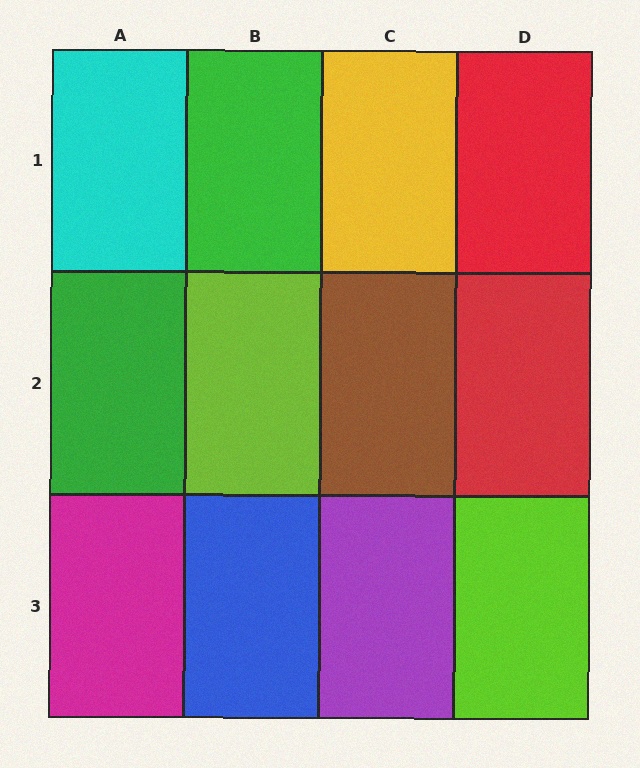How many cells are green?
2 cells are green.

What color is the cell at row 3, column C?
Purple.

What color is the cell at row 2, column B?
Lime.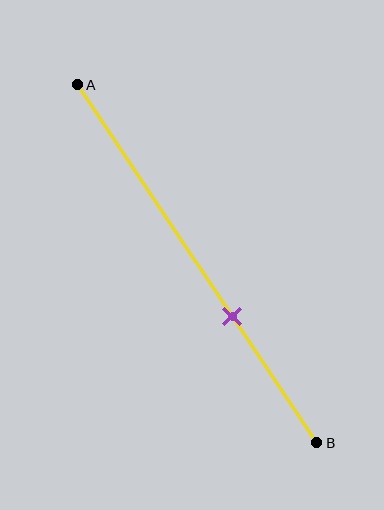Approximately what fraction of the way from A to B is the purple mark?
The purple mark is approximately 65% of the way from A to B.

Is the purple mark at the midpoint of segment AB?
No, the mark is at about 65% from A, not at the 50% midpoint.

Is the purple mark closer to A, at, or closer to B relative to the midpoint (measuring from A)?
The purple mark is closer to point B than the midpoint of segment AB.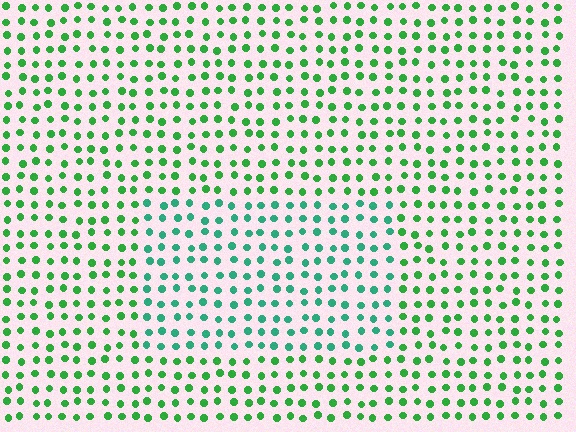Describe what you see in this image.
The image is filled with small green elements in a uniform arrangement. A rectangle-shaped region is visible where the elements are tinted to a slightly different hue, forming a subtle color boundary.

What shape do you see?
I see a rectangle.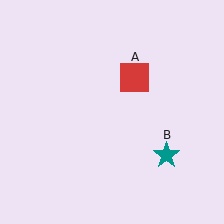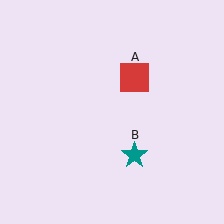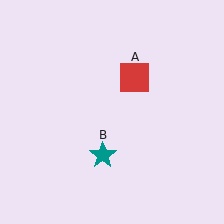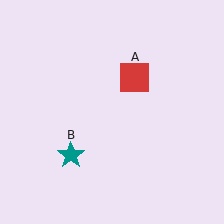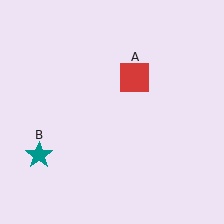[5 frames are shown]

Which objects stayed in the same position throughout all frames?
Red square (object A) remained stationary.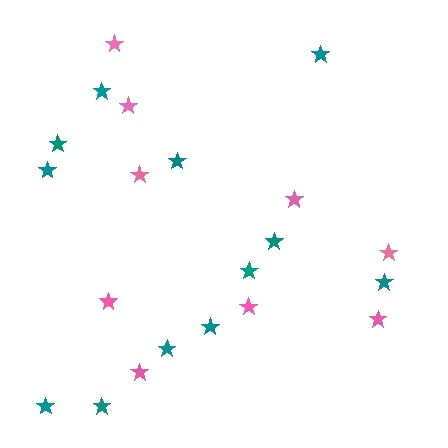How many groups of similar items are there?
There are 2 groups: one group of pink stars (9) and one group of teal stars (12).